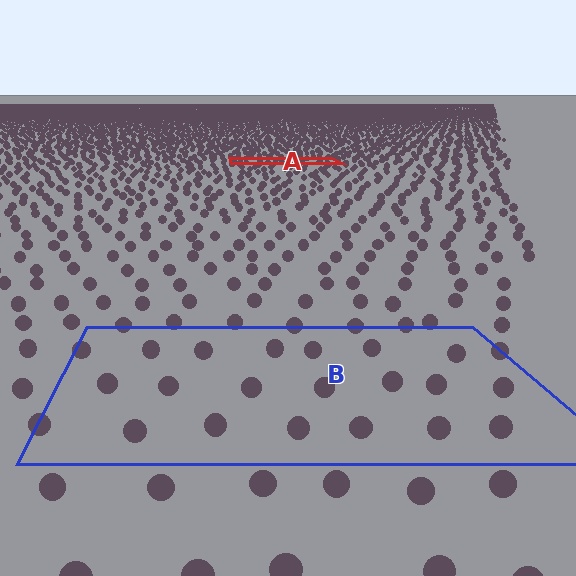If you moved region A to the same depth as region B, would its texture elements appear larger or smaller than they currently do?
They would appear larger. At a closer depth, the same texture elements are projected at a bigger on-screen size.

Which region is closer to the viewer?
Region B is closer. The texture elements there are larger and more spread out.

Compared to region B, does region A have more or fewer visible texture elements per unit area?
Region A has more texture elements per unit area — they are packed more densely because it is farther away.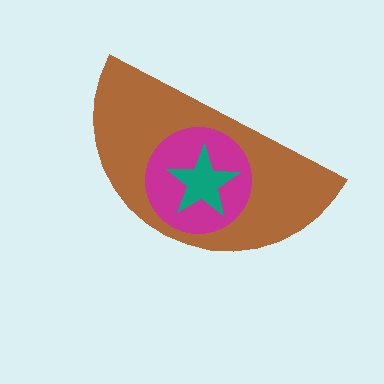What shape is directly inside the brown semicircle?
The magenta circle.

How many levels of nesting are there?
3.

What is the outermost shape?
The brown semicircle.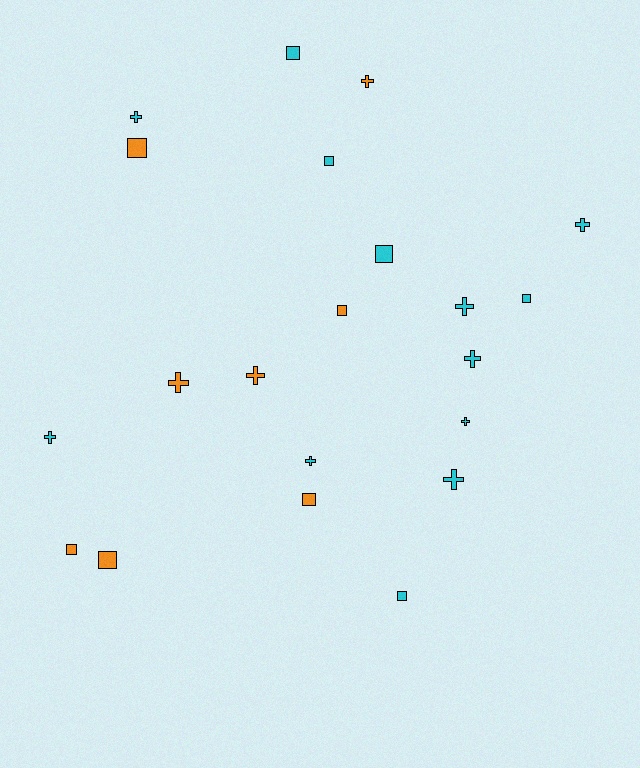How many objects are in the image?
There are 21 objects.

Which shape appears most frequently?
Cross, with 11 objects.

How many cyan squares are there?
There are 5 cyan squares.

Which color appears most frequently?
Cyan, with 13 objects.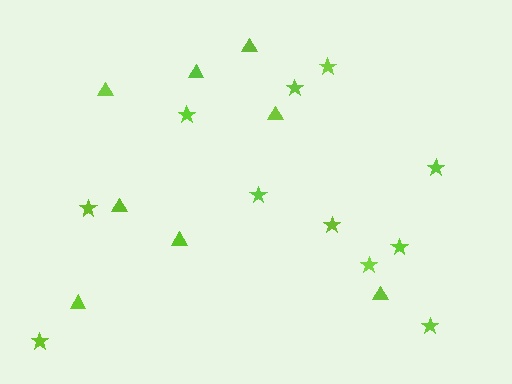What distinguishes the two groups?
There are 2 groups: one group of stars (11) and one group of triangles (8).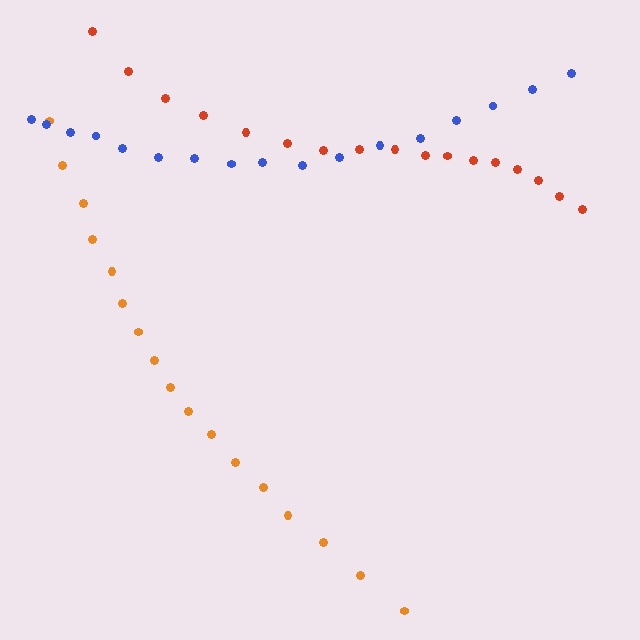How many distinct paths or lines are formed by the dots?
There are 3 distinct paths.